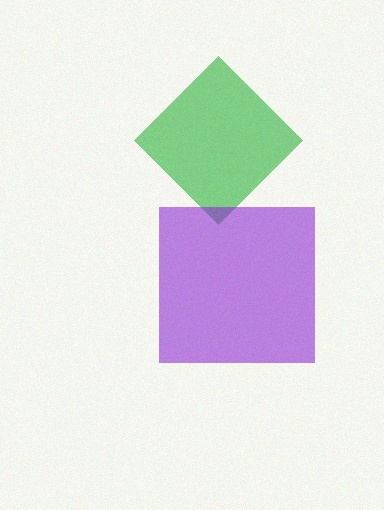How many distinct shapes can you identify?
There are 2 distinct shapes: a green diamond, a purple square.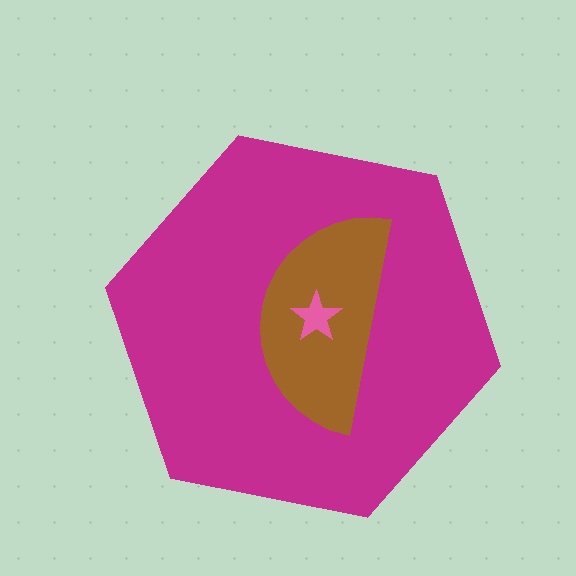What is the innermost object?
The pink star.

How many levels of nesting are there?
3.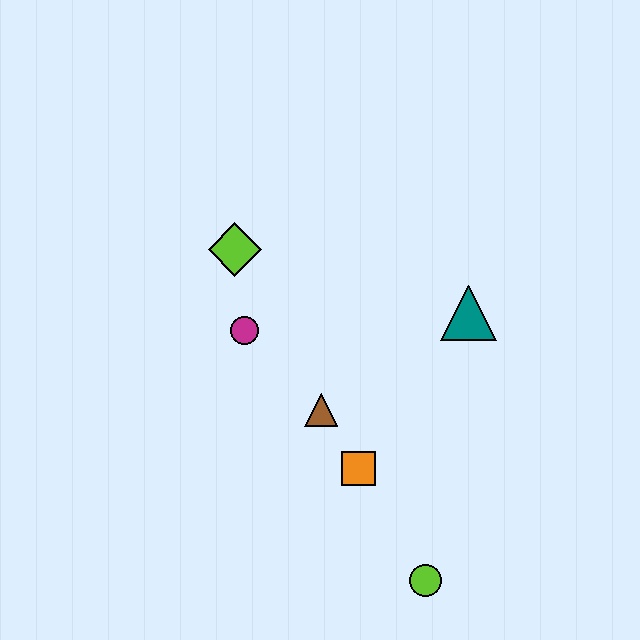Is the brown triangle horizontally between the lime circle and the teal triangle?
No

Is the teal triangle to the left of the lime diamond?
No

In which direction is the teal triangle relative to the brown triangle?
The teal triangle is to the right of the brown triangle.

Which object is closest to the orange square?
The brown triangle is closest to the orange square.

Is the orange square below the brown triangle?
Yes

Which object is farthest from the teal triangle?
The lime circle is farthest from the teal triangle.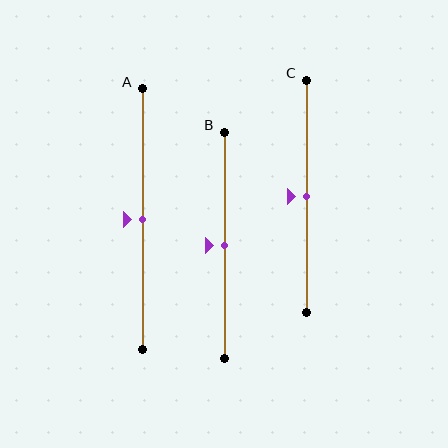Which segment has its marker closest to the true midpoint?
Segment A has its marker closest to the true midpoint.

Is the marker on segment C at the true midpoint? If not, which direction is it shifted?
Yes, the marker on segment C is at the true midpoint.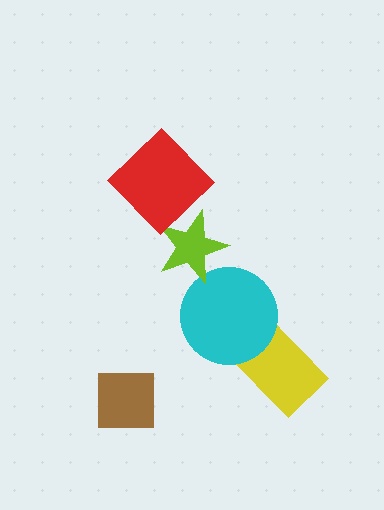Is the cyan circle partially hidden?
Yes, it is partially covered by another shape.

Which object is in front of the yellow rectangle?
The cyan circle is in front of the yellow rectangle.